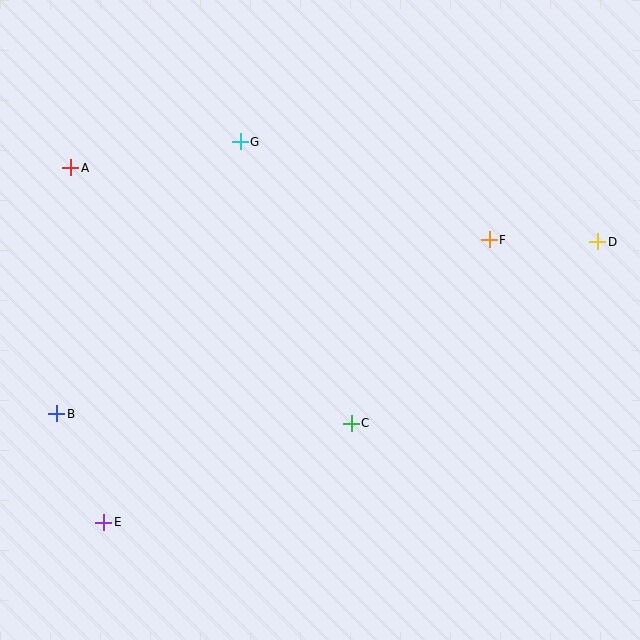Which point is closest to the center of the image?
Point C at (351, 423) is closest to the center.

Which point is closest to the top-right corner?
Point D is closest to the top-right corner.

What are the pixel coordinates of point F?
Point F is at (489, 240).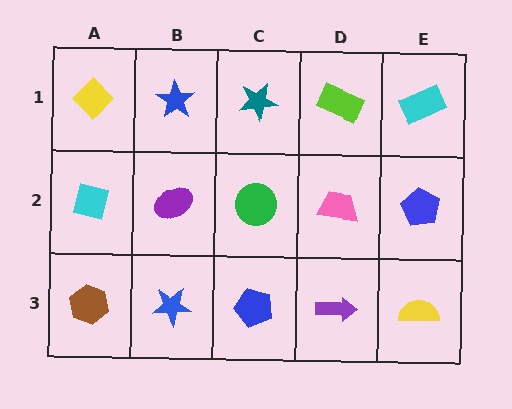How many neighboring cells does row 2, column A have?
3.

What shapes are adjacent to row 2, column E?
A cyan rectangle (row 1, column E), a yellow semicircle (row 3, column E), a pink trapezoid (row 2, column D).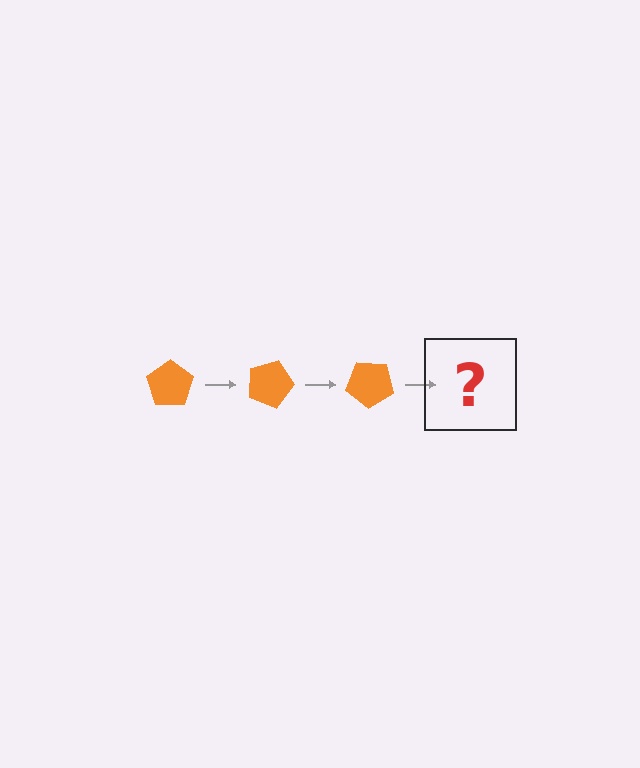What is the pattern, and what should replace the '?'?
The pattern is that the pentagon rotates 20 degrees each step. The '?' should be an orange pentagon rotated 60 degrees.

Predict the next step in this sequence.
The next step is an orange pentagon rotated 60 degrees.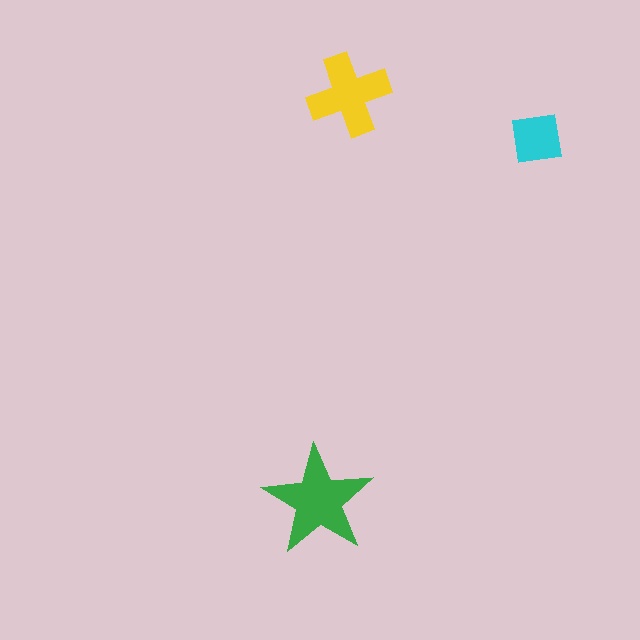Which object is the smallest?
The cyan square.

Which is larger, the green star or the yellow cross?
The green star.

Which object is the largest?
The green star.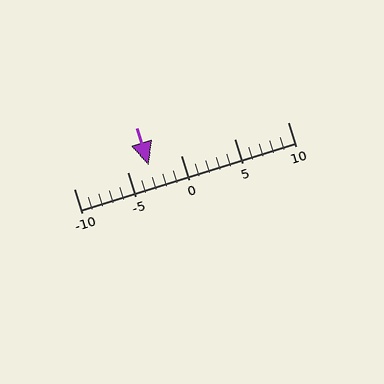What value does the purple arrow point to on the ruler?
The purple arrow points to approximately -3.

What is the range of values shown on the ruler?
The ruler shows values from -10 to 10.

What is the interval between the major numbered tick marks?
The major tick marks are spaced 5 units apart.